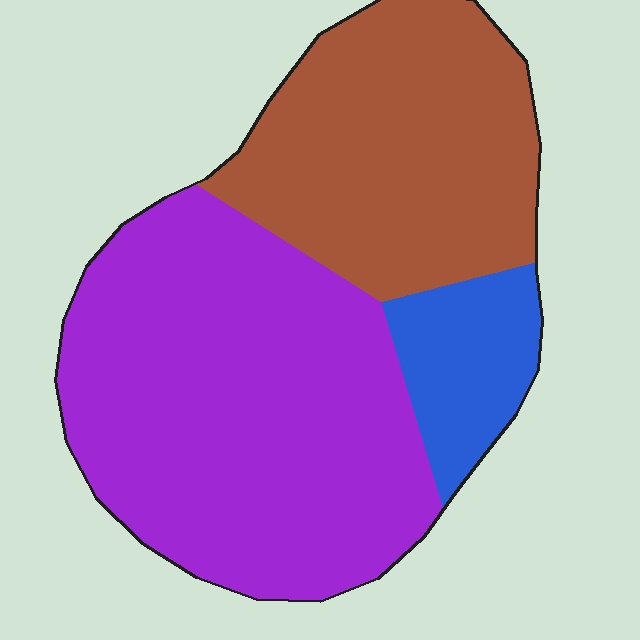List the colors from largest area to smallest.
From largest to smallest: purple, brown, blue.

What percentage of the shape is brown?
Brown takes up about one third (1/3) of the shape.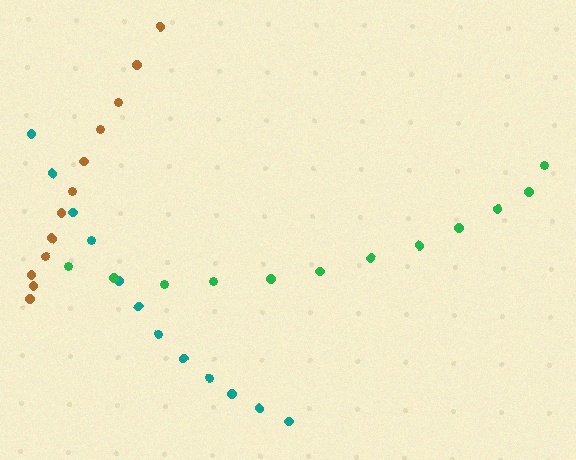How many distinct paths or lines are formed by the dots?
There are 3 distinct paths.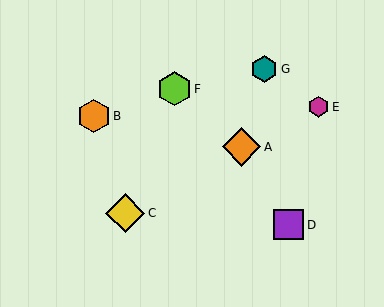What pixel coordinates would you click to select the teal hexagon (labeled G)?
Click at (264, 69) to select the teal hexagon G.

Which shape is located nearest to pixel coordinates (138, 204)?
The yellow diamond (labeled C) at (125, 213) is nearest to that location.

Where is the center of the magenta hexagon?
The center of the magenta hexagon is at (318, 107).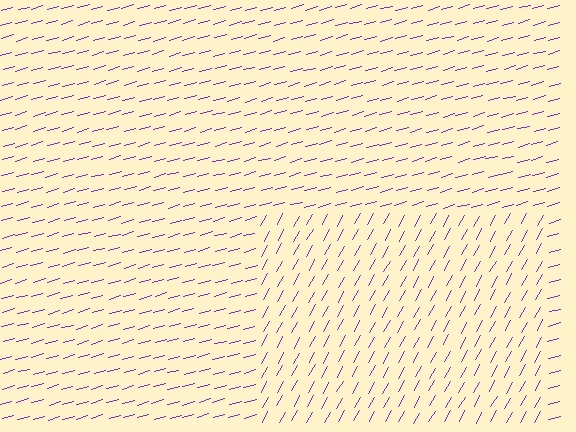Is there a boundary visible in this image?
Yes, there is a texture boundary formed by a change in line orientation.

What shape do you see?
I see a rectangle.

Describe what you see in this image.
The image is filled with small purple line segments. A rectangle region in the image has lines oriented differently from the surrounding lines, creating a visible texture boundary.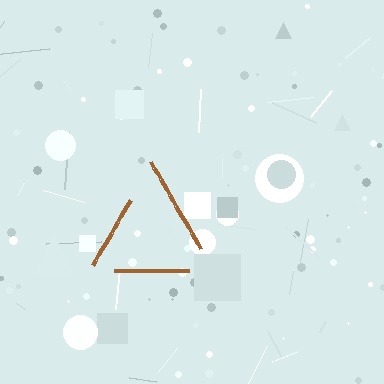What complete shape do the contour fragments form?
The contour fragments form a triangle.